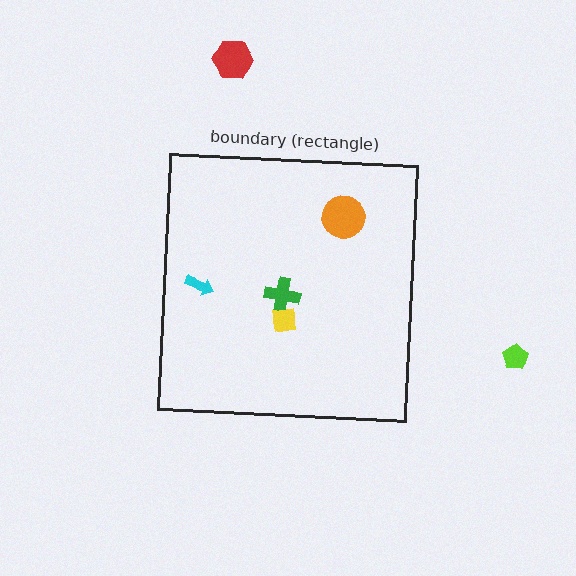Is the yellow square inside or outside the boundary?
Inside.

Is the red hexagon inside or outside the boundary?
Outside.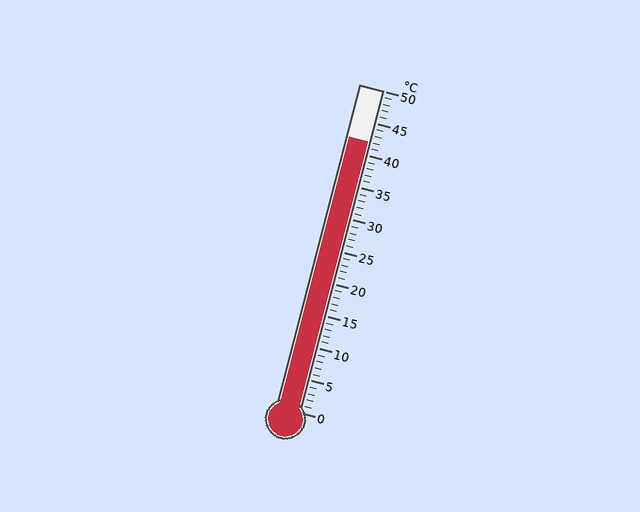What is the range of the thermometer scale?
The thermometer scale ranges from 0°C to 50°C.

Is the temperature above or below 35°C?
The temperature is above 35°C.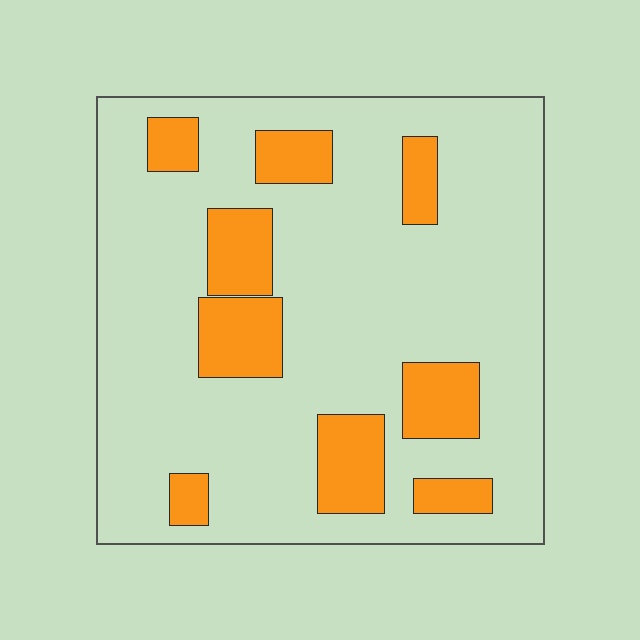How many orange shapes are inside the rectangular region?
9.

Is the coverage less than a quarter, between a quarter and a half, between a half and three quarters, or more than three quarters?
Less than a quarter.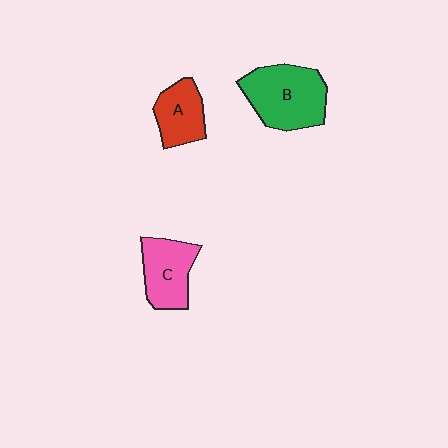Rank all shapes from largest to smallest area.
From largest to smallest: B (green), C (pink), A (red).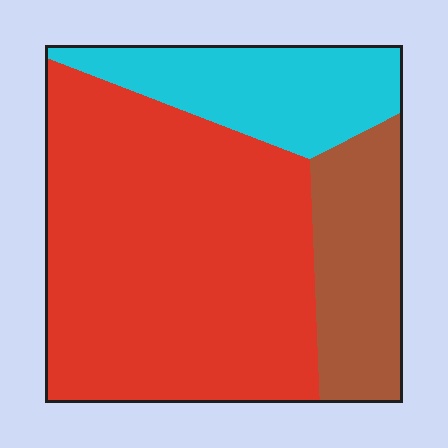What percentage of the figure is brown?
Brown covers roughly 20% of the figure.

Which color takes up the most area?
Red, at roughly 60%.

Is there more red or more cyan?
Red.